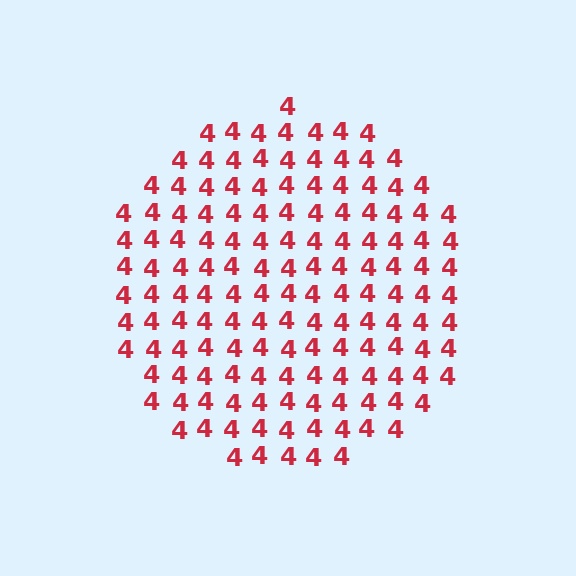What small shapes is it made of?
It is made of small digit 4's.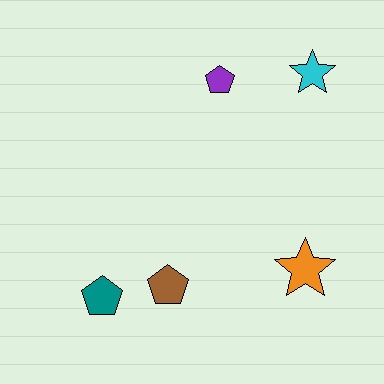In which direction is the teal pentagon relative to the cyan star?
The teal pentagon is below the cyan star.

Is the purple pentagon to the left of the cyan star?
Yes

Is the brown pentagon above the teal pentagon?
Yes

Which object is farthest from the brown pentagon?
The cyan star is farthest from the brown pentagon.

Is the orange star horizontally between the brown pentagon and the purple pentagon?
No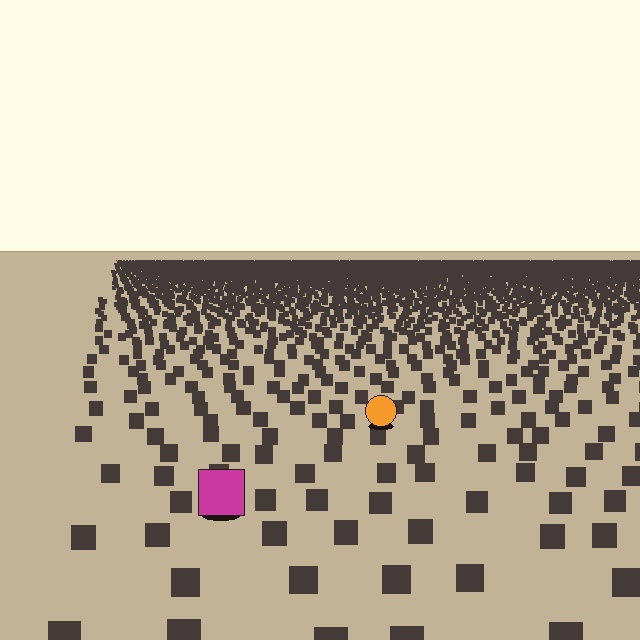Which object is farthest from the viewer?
The orange circle is farthest from the viewer. It appears smaller and the ground texture around it is denser.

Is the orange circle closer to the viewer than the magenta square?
No. The magenta square is closer — you can tell from the texture gradient: the ground texture is coarser near it.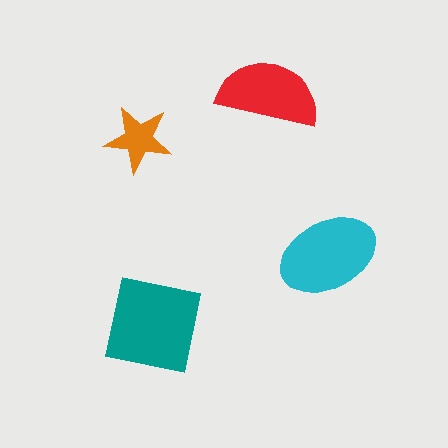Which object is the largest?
The teal square.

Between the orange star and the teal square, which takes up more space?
The teal square.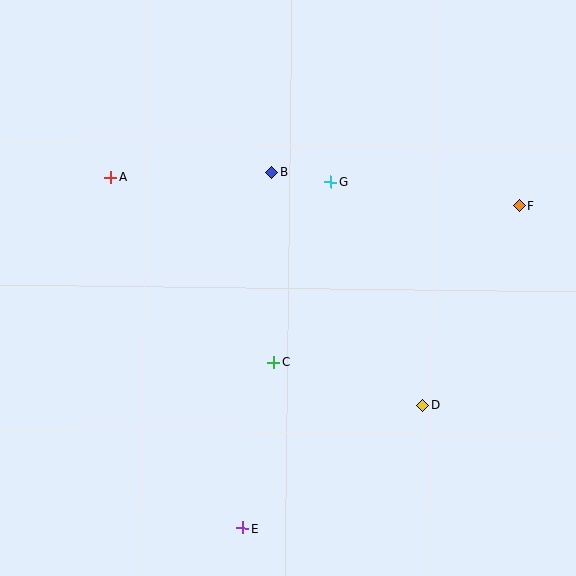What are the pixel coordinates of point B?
Point B is at (272, 172).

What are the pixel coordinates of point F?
Point F is at (519, 205).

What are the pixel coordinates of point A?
Point A is at (111, 177).